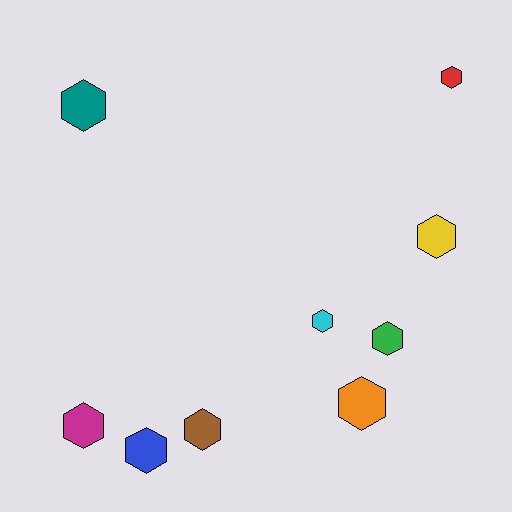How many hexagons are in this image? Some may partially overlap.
There are 9 hexagons.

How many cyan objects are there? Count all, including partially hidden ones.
There is 1 cyan object.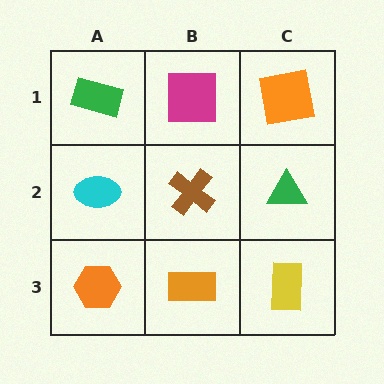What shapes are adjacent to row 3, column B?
A brown cross (row 2, column B), an orange hexagon (row 3, column A), a yellow rectangle (row 3, column C).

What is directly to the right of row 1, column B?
An orange square.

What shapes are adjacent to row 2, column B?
A magenta square (row 1, column B), an orange rectangle (row 3, column B), a cyan ellipse (row 2, column A), a green triangle (row 2, column C).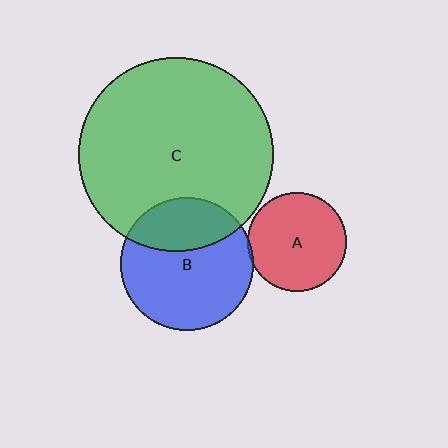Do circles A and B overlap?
Yes.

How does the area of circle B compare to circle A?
Approximately 1.8 times.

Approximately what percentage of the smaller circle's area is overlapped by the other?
Approximately 5%.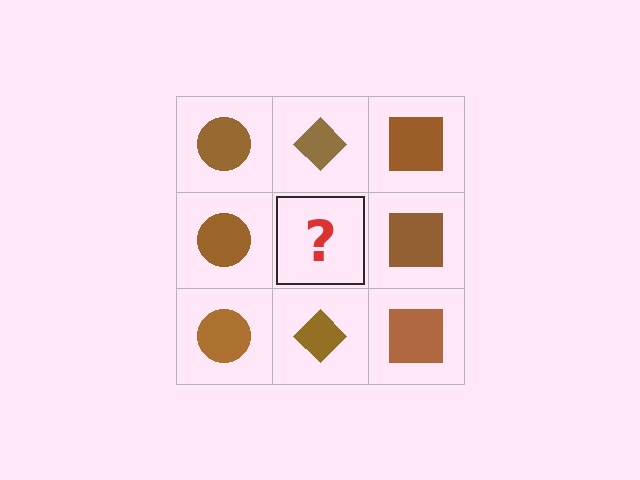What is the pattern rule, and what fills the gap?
The rule is that each column has a consistent shape. The gap should be filled with a brown diamond.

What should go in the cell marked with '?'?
The missing cell should contain a brown diamond.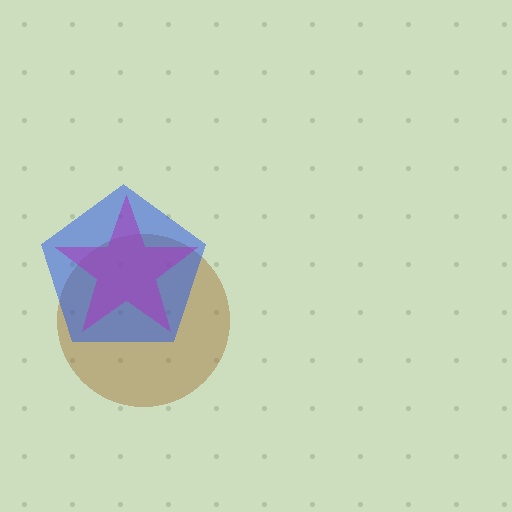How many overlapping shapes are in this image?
There are 3 overlapping shapes in the image.